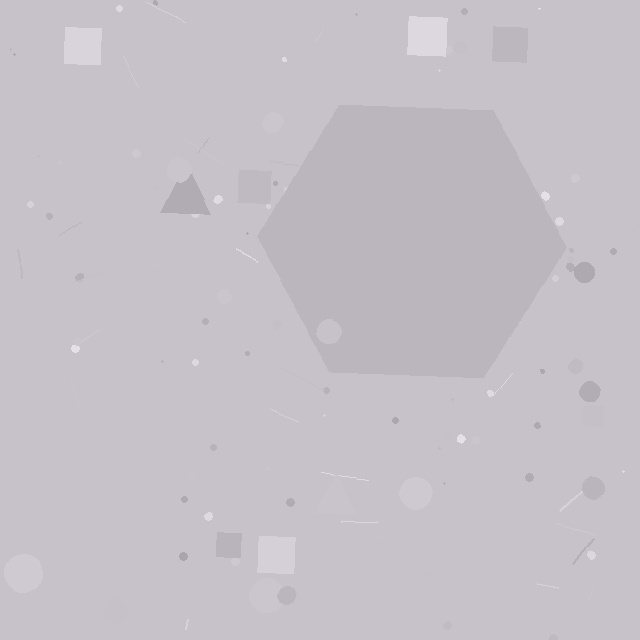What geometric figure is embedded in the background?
A hexagon is embedded in the background.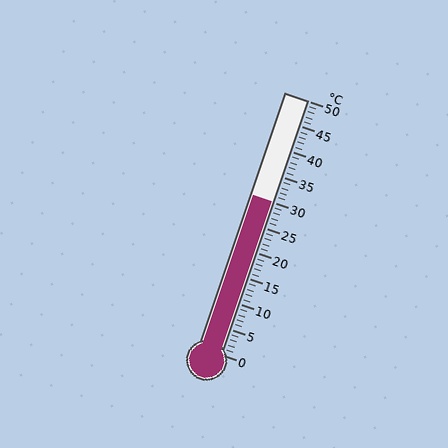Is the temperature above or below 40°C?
The temperature is below 40°C.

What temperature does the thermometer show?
The thermometer shows approximately 30°C.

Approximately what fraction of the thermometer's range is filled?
The thermometer is filled to approximately 60% of its range.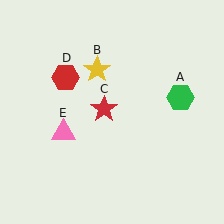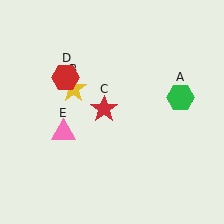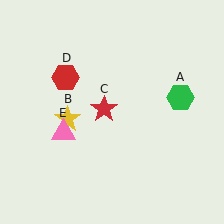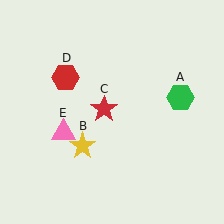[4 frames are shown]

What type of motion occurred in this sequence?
The yellow star (object B) rotated counterclockwise around the center of the scene.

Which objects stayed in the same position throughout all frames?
Green hexagon (object A) and red star (object C) and red hexagon (object D) and pink triangle (object E) remained stationary.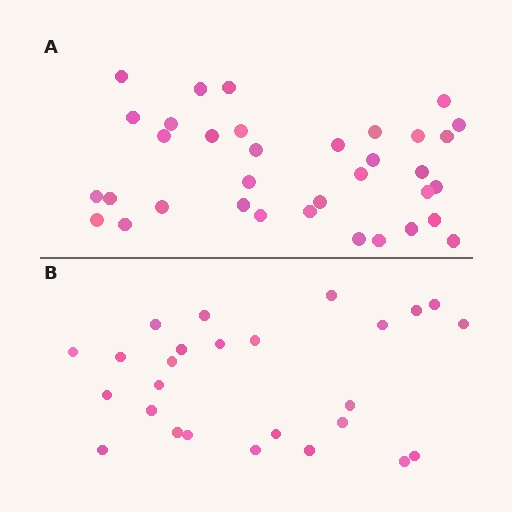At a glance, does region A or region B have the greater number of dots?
Region A (the top region) has more dots.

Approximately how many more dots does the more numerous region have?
Region A has roughly 8 or so more dots than region B.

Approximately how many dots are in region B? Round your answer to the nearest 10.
About 30 dots. (The exact count is 26, which rounds to 30.)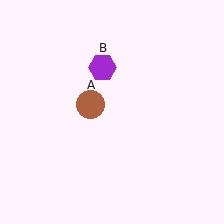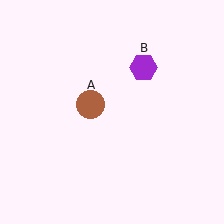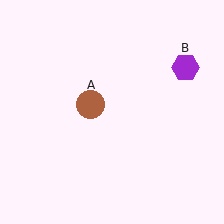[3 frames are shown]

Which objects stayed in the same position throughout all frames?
Brown circle (object A) remained stationary.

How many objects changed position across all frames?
1 object changed position: purple hexagon (object B).